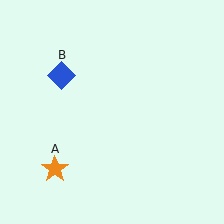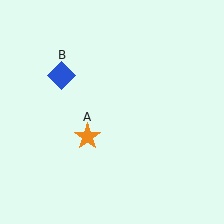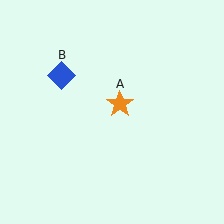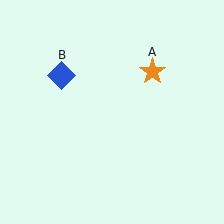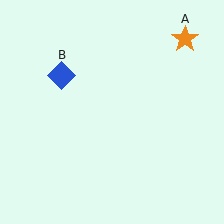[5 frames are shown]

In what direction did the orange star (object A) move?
The orange star (object A) moved up and to the right.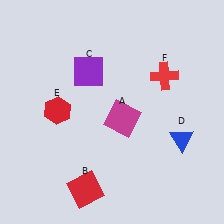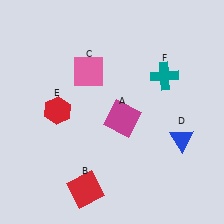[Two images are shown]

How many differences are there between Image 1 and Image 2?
There are 2 differences between the two images.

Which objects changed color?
C changed from purple to pink. F changed from red to teal.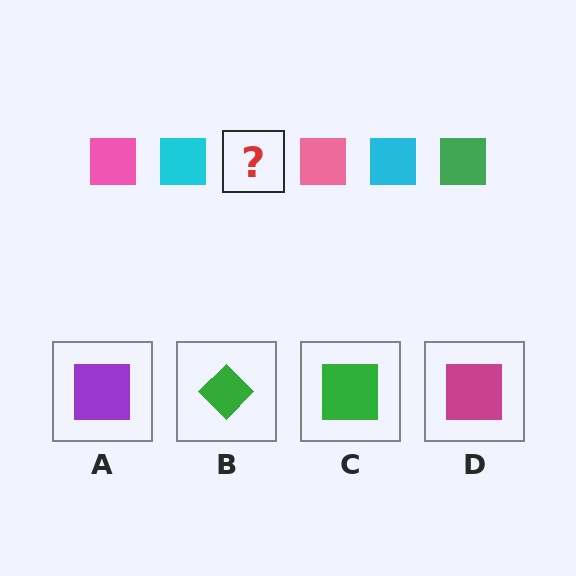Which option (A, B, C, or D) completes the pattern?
C.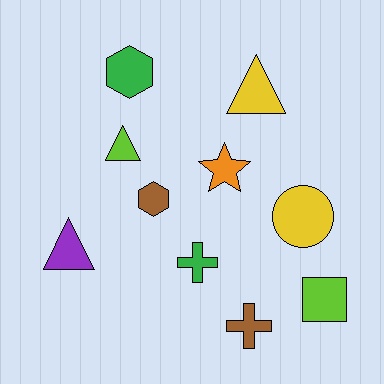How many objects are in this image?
There are 10 objects.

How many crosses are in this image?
There are 2 crosses.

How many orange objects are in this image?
There is 1 orange object.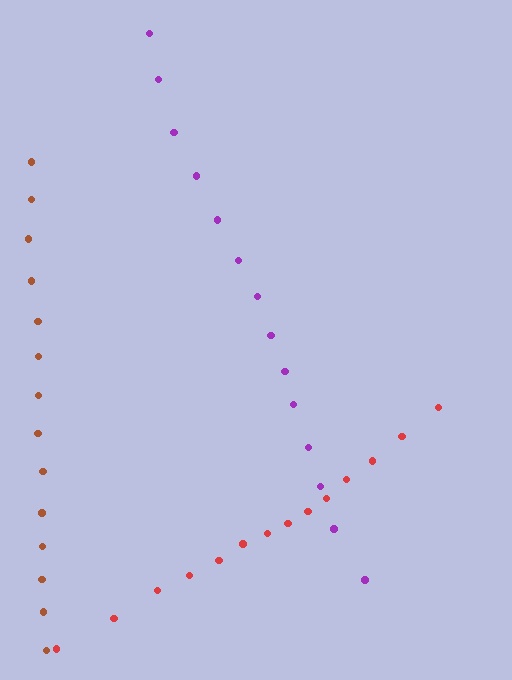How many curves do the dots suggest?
There are 3 distinct paths.